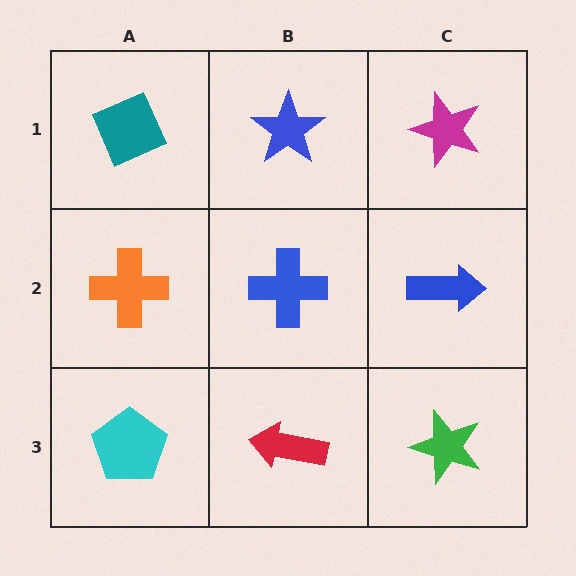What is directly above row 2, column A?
A teal diamond.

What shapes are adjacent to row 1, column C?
A blue arrow (row 2, column C), a blue star (row 1, column B).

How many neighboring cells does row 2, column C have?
3.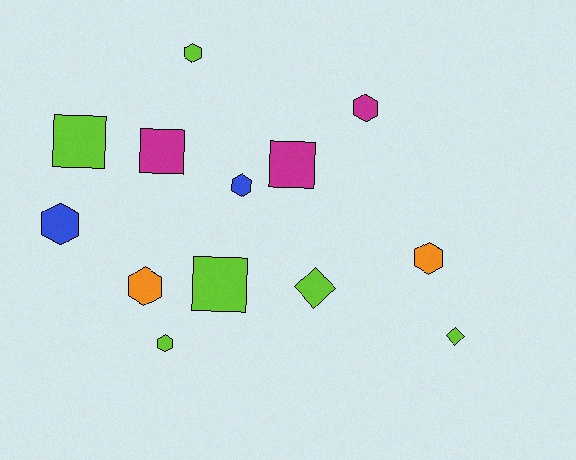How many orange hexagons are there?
There are 2 orange hexagons.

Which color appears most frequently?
Lime, with 6 objects.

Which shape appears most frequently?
Hexagon, with 7 objects.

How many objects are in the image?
There are 13 objects.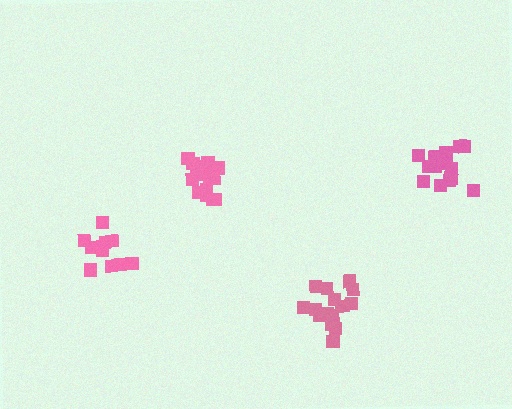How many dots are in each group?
Group 1: 16 dots, Group 2: 17 dots, Group 3: 16 dots, Group 4: 11 dots (60 total).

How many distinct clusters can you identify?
There are 4 distinct clusters.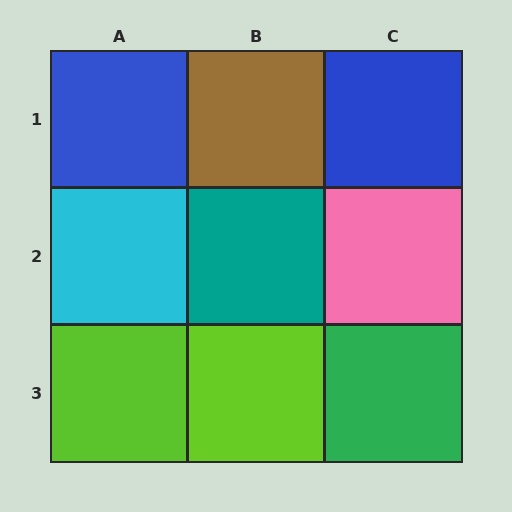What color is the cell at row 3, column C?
Green.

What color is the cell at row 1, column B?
Brown.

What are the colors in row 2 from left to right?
Cyan, teal, pink.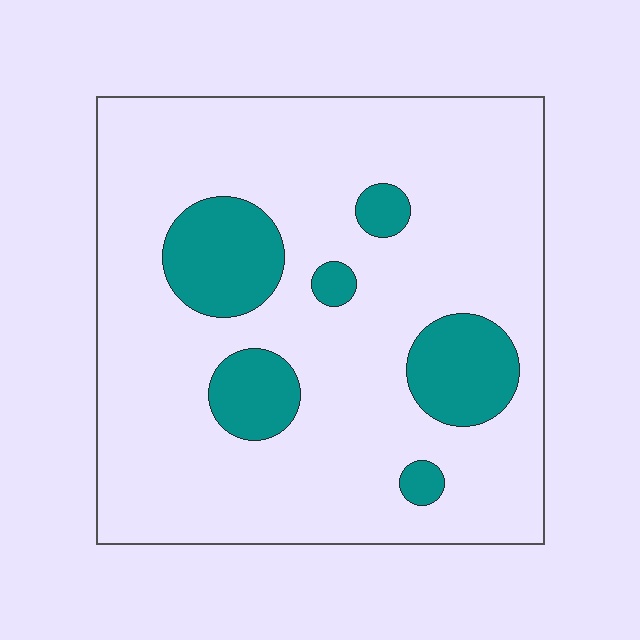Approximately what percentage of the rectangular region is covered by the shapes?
Approximately 15%.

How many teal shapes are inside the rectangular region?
6.